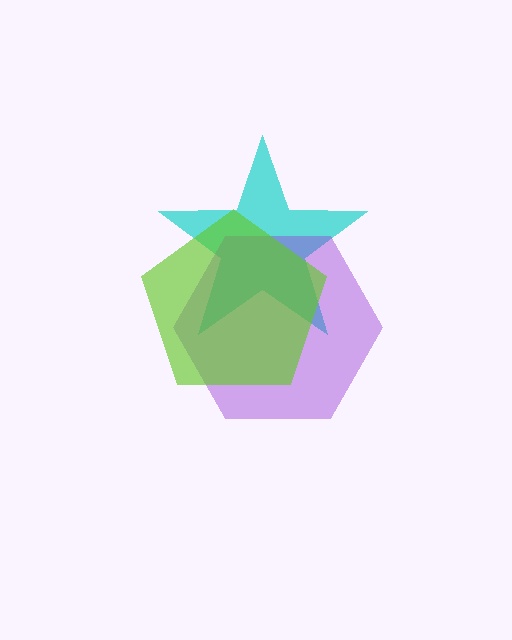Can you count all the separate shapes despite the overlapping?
Yes, there are 3 separate shapes.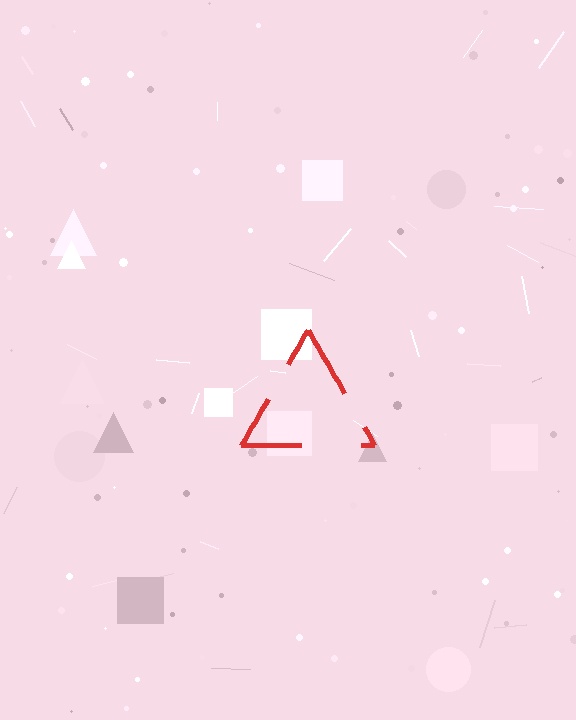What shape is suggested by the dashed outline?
The dashed outline suggests a triangle.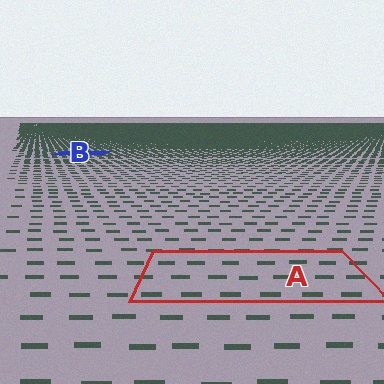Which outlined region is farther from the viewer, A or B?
Region B is farther from the viewer — the texture elements inside it appear smaller and more densely packed.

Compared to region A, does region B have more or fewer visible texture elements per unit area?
Region B has more texture elements per unit area — they are packed more densely because it is farther away.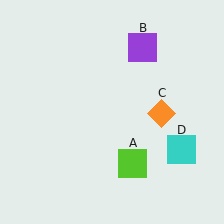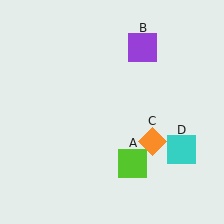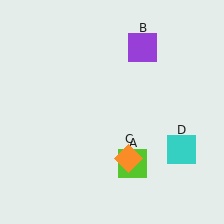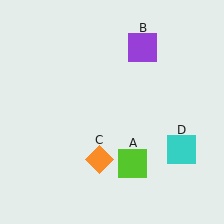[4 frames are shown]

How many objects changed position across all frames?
1 object changed position: orange diamond (object C).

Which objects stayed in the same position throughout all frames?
Lime square (object A) and purple square (object B) and cyan square (object D) remained stationary.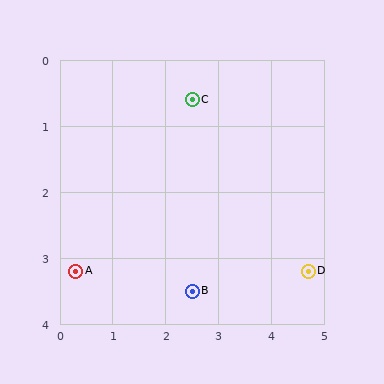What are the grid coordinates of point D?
Point D is at approximately (4.7, 3.2).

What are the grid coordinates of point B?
Point B is at approximately (2.5, 3.5).